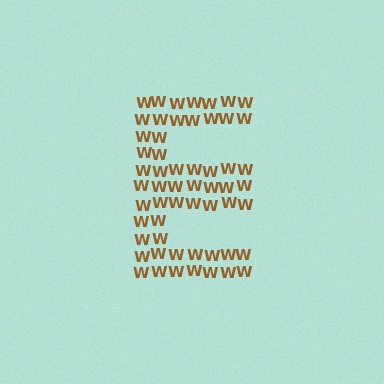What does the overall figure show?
The overall figure shows the letter E.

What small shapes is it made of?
It is made of small letter W's.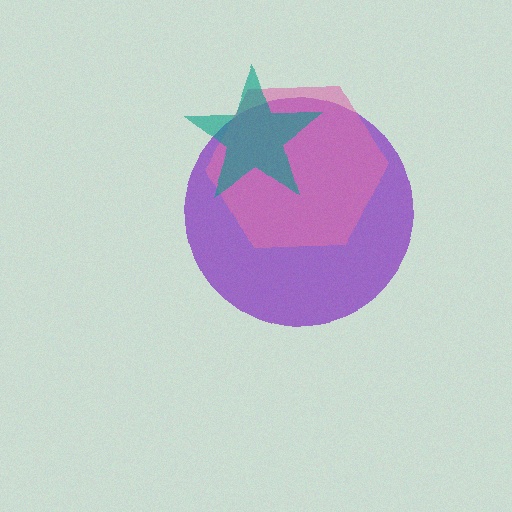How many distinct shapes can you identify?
There are 3 distinct shapes: a purple circle, a pink hexagon, a teal star.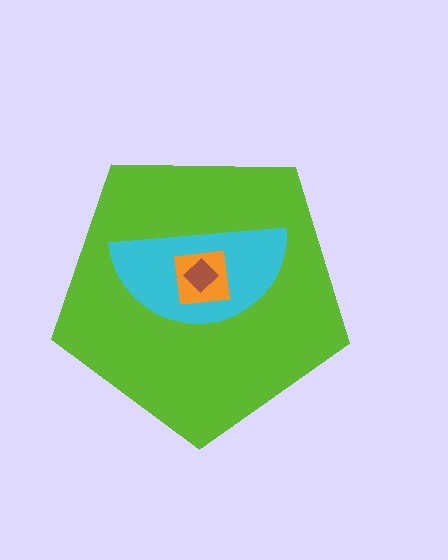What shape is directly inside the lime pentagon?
The cyan semicircle.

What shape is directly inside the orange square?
The brown diamond.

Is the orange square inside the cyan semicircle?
Yes.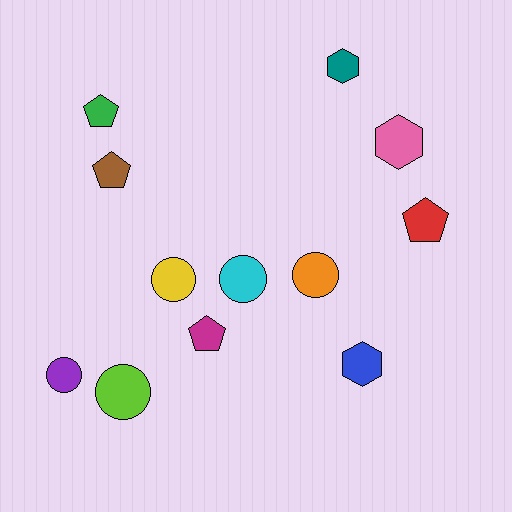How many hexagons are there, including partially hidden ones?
There are 3 hexagons.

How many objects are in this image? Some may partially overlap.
There are 12 objects.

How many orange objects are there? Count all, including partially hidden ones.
There is 1 orange object.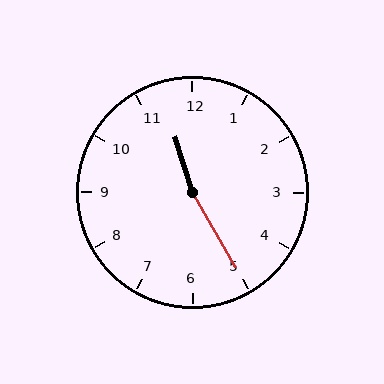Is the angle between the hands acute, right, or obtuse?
It is obtuse.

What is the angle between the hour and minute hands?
Approximately 168 degrees.